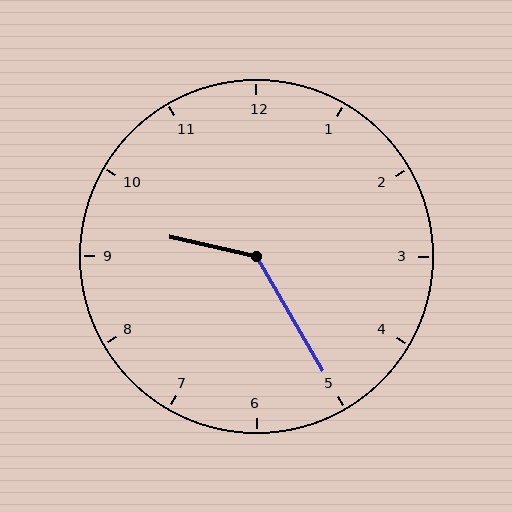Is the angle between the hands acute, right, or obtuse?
It is obtuse.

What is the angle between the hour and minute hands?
Approximately 132 degrees.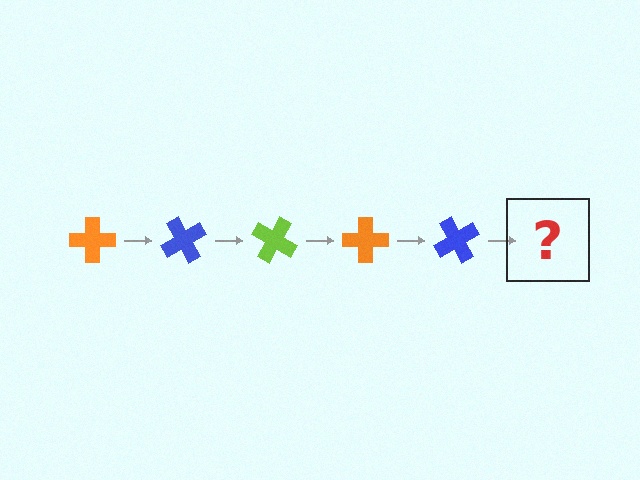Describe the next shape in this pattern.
It should be a lime cross, rotated 300 degrees from the start.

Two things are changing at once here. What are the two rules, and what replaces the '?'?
The two rules are that it rotates 60 degrees each step and the color cycles through orange, blue, and lime. The '?' should be a lime cross, rotated 300 degrees from the start.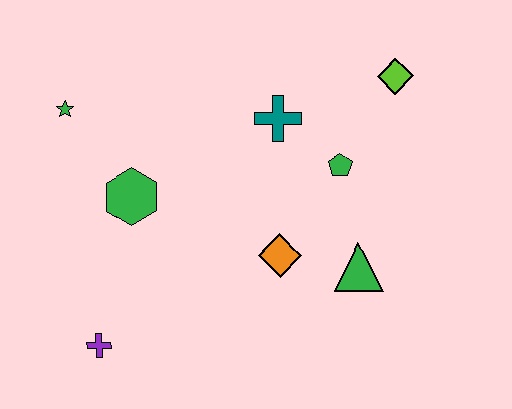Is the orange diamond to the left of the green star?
No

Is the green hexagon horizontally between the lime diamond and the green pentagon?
No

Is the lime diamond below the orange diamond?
No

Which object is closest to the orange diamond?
The green triangle is closest to the orange diamond.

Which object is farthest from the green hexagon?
The lime diamond is farthest from the green hexagon.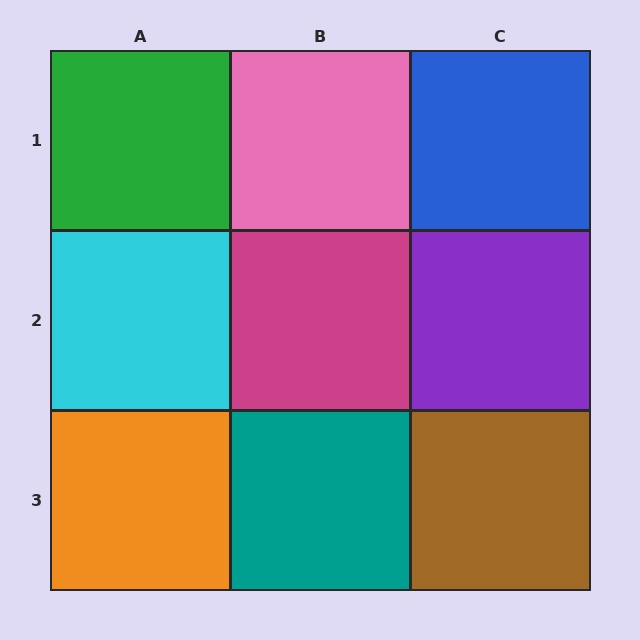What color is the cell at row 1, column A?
Green.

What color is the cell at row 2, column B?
Magenta.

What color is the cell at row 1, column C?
Blue.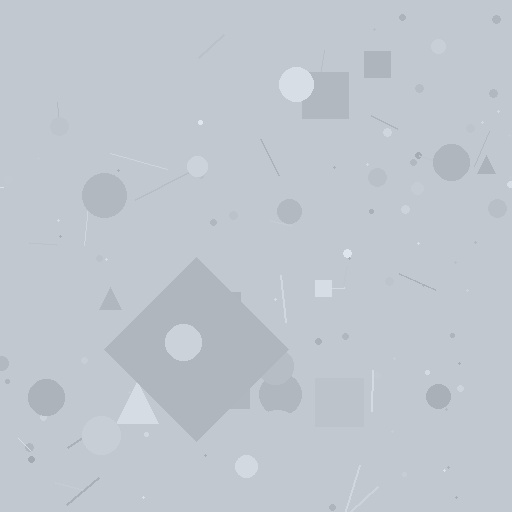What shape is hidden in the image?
A diamond is hidden in the image.